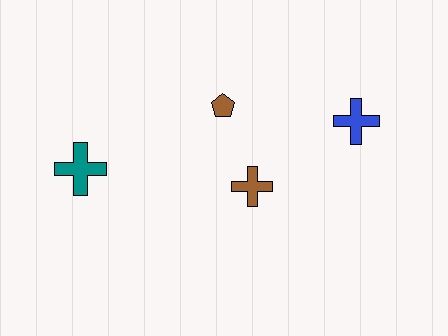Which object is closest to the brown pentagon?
The brown cross is closest to the brown pentagon.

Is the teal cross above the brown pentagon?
No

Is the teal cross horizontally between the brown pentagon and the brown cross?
No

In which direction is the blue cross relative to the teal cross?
The blue cross is to the right of the teal cross.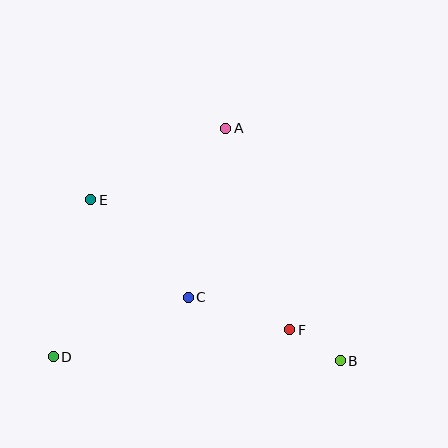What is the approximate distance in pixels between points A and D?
The distance between A and D is approximately 286 pixels.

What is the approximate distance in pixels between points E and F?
The distance between E and F is approximately 238 pixels.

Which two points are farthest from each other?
Points B and E are farthest from each other.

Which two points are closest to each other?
Points B and F are closest to each other.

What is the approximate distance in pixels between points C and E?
The distance between C and E is approximately 138 pixels.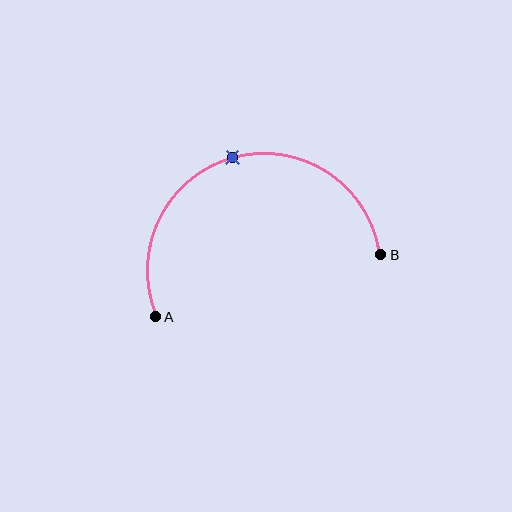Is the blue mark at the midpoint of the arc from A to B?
Yes. The blue mark lies on the arc at equal arc-length from both A and B — it is the arc midpoint.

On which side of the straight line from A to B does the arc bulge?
The arc bulges above the straight line connecting A and B.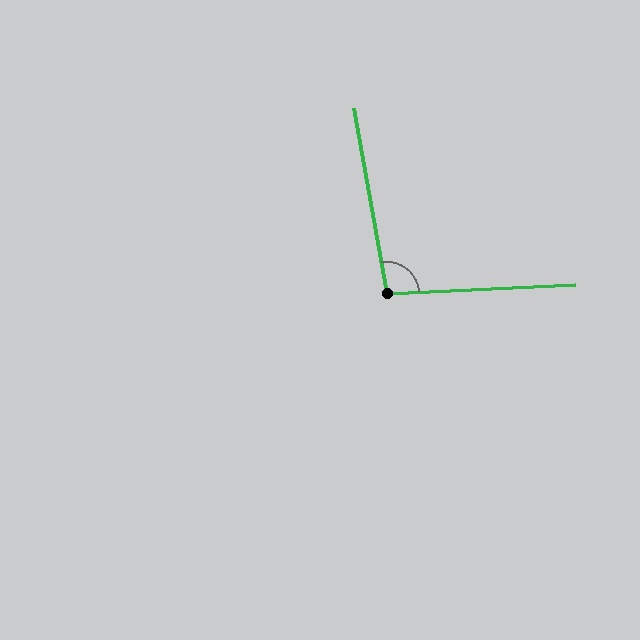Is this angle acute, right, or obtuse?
It is obtuse.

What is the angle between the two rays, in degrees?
Approximately 97 degrees.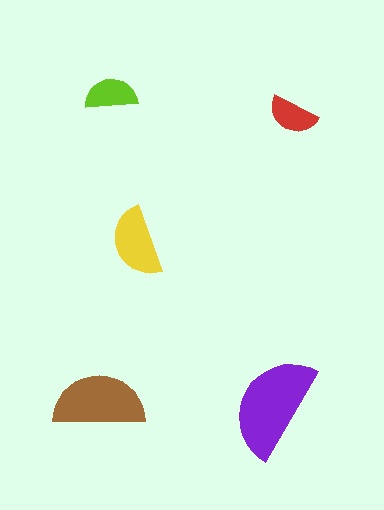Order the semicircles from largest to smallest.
the purple one, the brown one, the yellow one, the lime one, the red one.